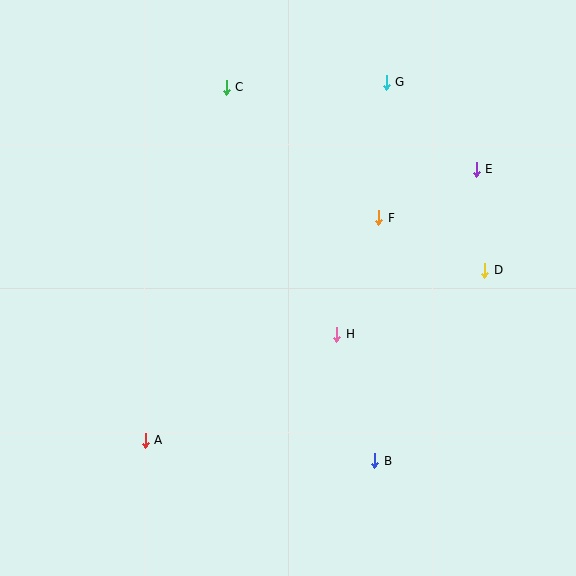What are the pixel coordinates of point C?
Point C is at (226, 87).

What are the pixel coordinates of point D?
Point D is at (485, 270).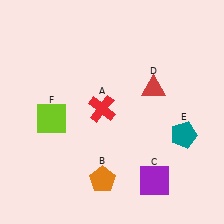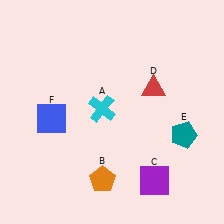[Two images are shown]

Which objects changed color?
A changed from red to cyan. F changed from lime to blue.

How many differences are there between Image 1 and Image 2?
There are 2 differences between the two images.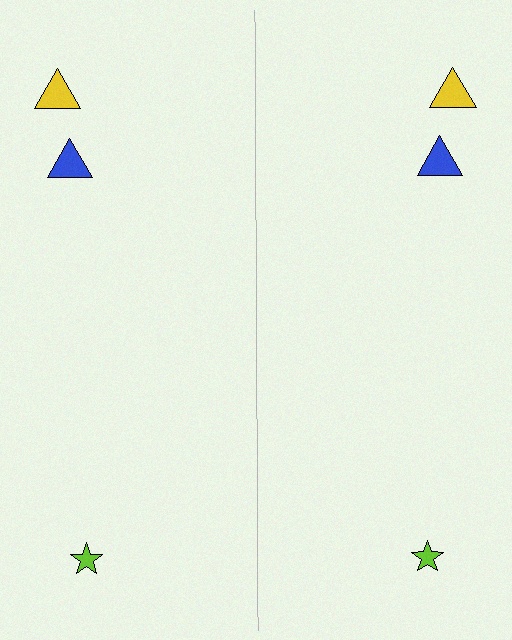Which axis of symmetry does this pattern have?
The pattern has a vertical axis of symmetry running through the center of the image.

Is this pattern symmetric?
Yes, this pattern has bilateral (reflection) symmetry.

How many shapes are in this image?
There are 6 shapes in this image.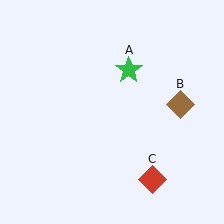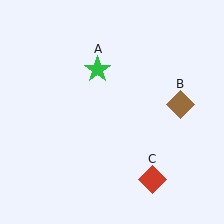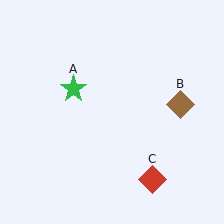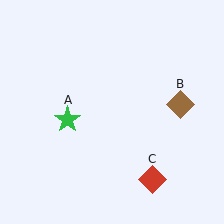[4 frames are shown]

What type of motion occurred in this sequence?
The green star (object A) rotated counterclockwise around the center of the scene.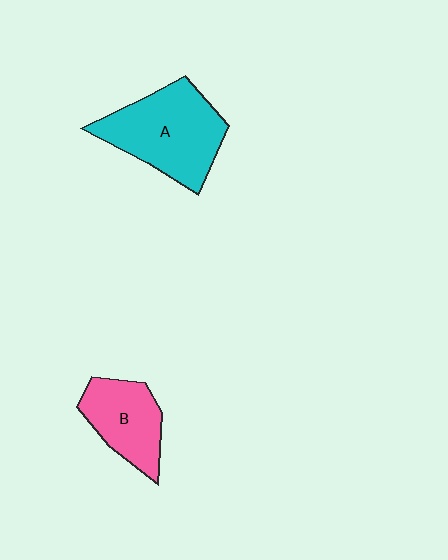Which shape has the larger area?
Shape A (cyan).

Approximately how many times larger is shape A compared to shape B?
Approximately 1.5 times.